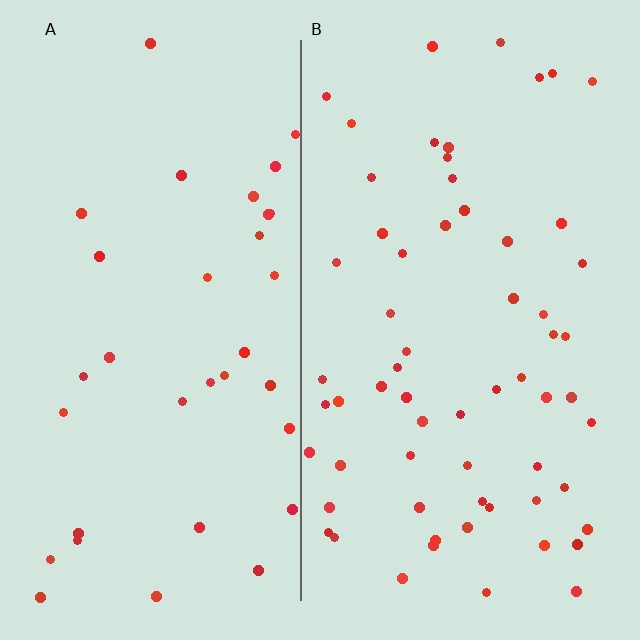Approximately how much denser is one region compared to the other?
Approximately 1.8× — region B over region A.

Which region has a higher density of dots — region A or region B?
B (the right).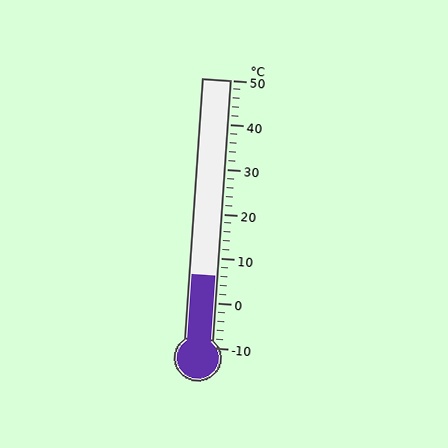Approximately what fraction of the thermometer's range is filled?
The thermometer is filled to approximately 25% of its range.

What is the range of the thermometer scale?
The thermometer scale ranges from -10°C to 50°C.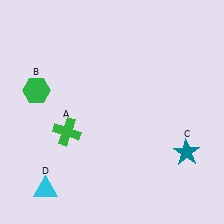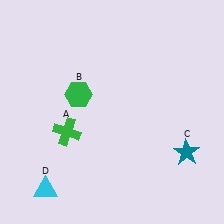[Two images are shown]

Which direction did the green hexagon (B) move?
The green hexagon (B) moved right.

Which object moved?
The green hexagon (B) moved right.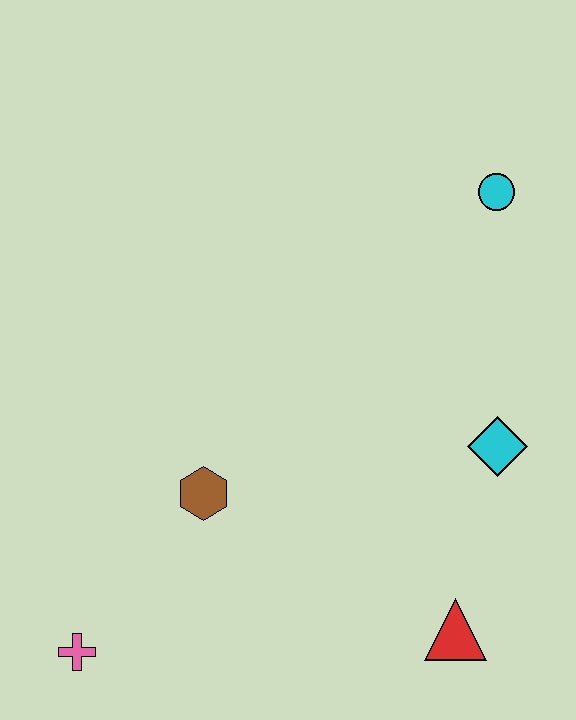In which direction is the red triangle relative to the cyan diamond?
The red triangle is below the cyan diamond.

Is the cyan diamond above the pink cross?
Yes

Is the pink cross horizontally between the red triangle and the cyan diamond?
No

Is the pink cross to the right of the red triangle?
No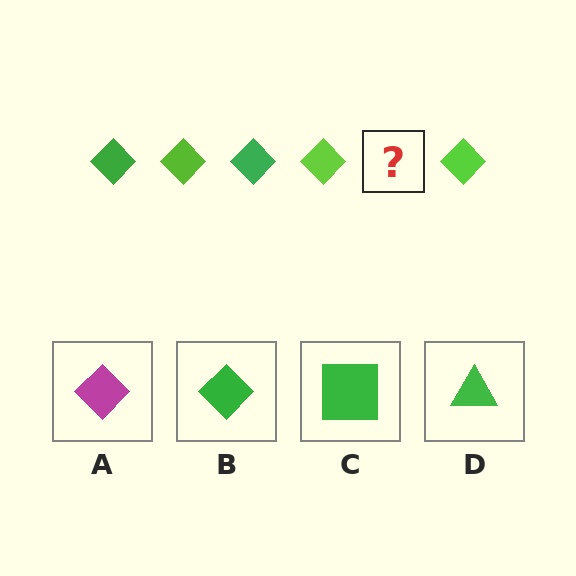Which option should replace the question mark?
Option B.